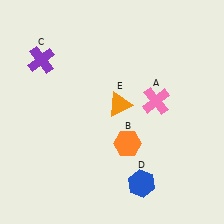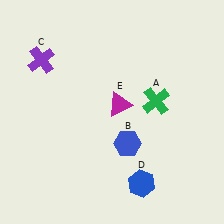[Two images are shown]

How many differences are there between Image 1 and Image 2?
There are 3 differences between the two images.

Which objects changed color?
A changed from pink to green. B changed from orange to blue. E changed from orange to magenta.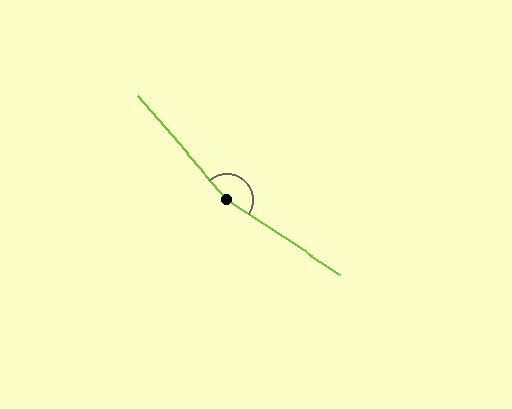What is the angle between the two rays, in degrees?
Approximately 164 degrees.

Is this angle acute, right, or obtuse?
It is obtuse.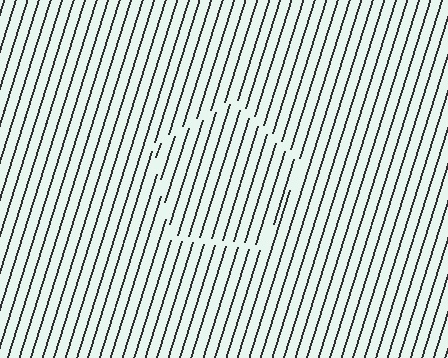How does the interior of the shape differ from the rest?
The interior of the shape contains the same grating, shifted by half a period — the contour is defined by the phase discontinuity where line-ends from the inner and outer gratings abut.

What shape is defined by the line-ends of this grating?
An illusory pentagon. The interior of the shape contains the same grating, shifted by half a period — the contour is defined by the phase discontinuity where line-ends from the inner and outer gratings abut.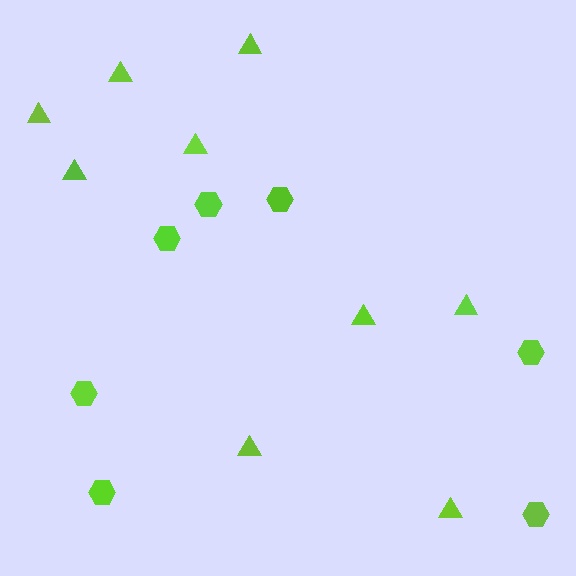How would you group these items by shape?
There are 2 groups: one group of triangles (9) and one group of hexagons (7).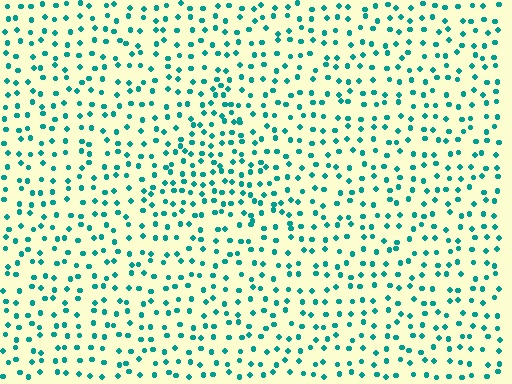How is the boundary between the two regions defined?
The boundary is defined by a change in element density (approximately 1.5x ratio). All elements are the same color, size, and shape.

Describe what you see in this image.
The image contains small teal elements arranged at two different densities. A triangle-shaped region is visible where the elements are more densely packed than the surrounding area.